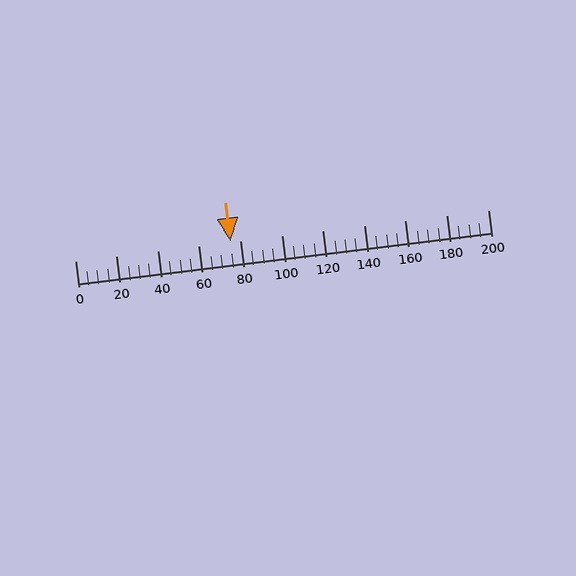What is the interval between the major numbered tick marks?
The major tick marks are spaced 20 units apart.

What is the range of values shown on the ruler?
The ruler shows values from 0 to 200.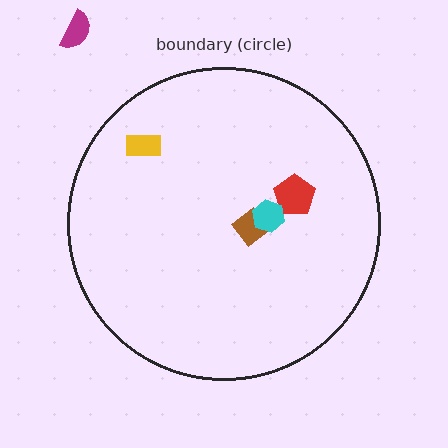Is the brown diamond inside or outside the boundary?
Inside.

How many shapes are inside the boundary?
4 inside, 1 outside.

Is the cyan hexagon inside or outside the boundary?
Inside.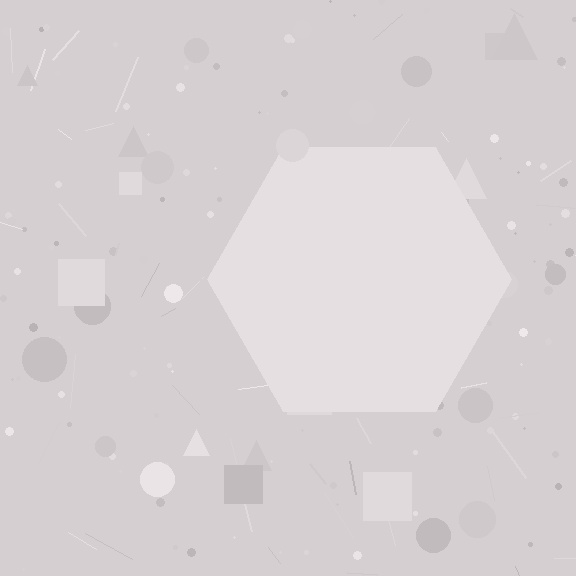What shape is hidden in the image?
A hexagon is hidden in the image.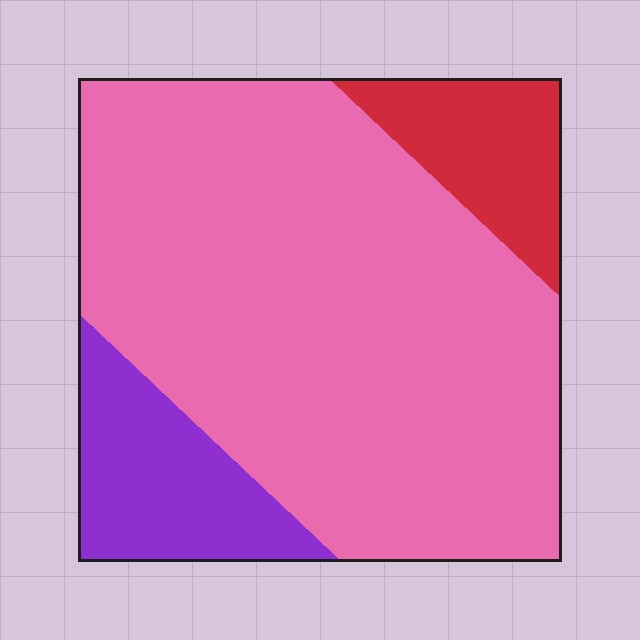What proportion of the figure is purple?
Purple takes up about one eighth (1/8) of the figure.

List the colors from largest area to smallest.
From largest to smallest: pink, purple, red.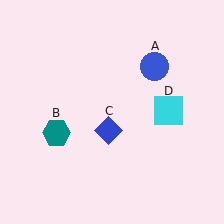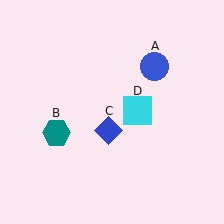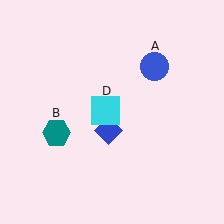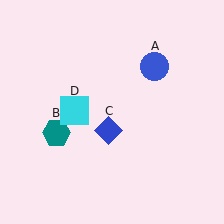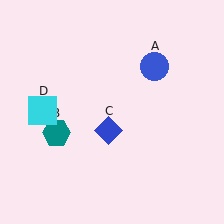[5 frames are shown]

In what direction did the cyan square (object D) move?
The cyan square (object D) moved left.